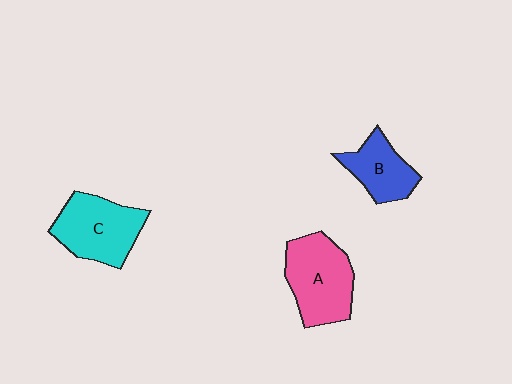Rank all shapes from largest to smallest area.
From largest to smallest: A (pink), C (cyan), B (blue).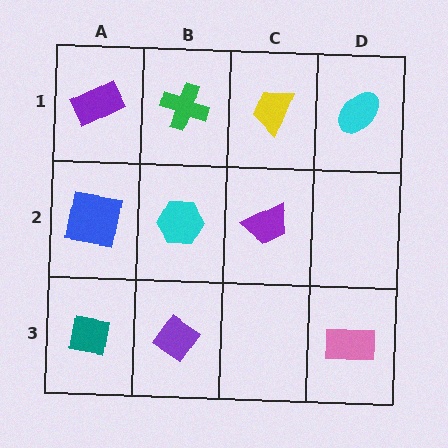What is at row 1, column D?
A cyan ellipse.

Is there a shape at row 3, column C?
No, that cell is empty.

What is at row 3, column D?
A pink rectangle.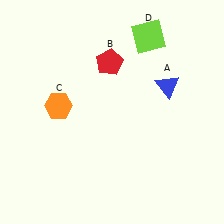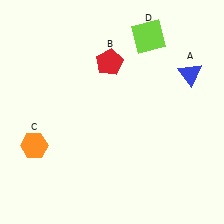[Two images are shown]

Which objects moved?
The objects that moved are: the blue triangle (A), the orange hexagon (C).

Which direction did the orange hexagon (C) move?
The orange hexagon (C) moved down.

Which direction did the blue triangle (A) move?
The blue triangle (A) moved right.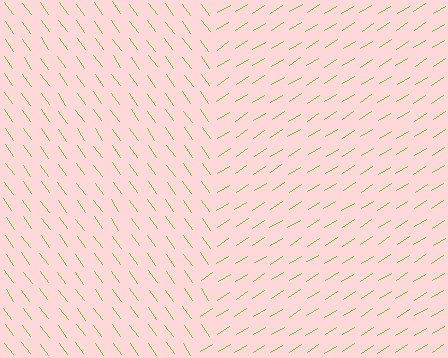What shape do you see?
I see a rectangle.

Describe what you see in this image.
The image is filled with small lime line segments. A rectangle region in the image has lines oriented differently from the surrounding lines, creating a visible texture boundary.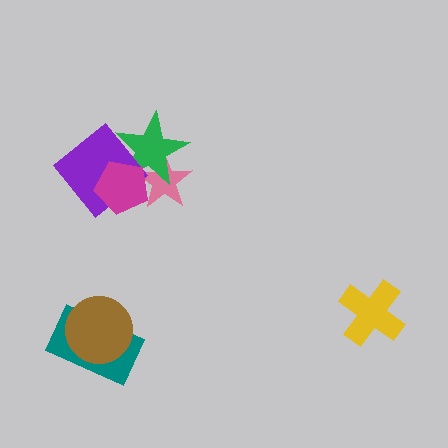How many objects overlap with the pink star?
3 objects overlap with the pink star.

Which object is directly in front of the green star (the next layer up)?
The purple diamond is directly in front of the green star.